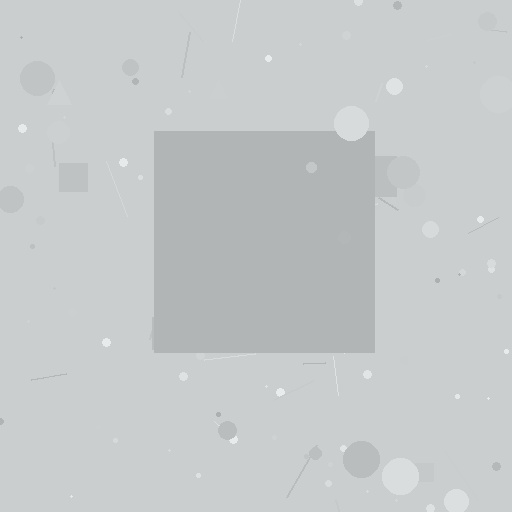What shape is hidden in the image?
A square is hidden in the image.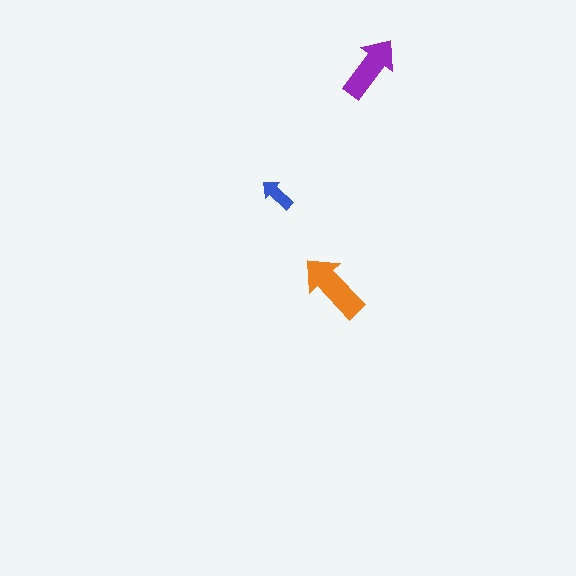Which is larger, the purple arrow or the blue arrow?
The purple one.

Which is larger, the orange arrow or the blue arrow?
The orange one.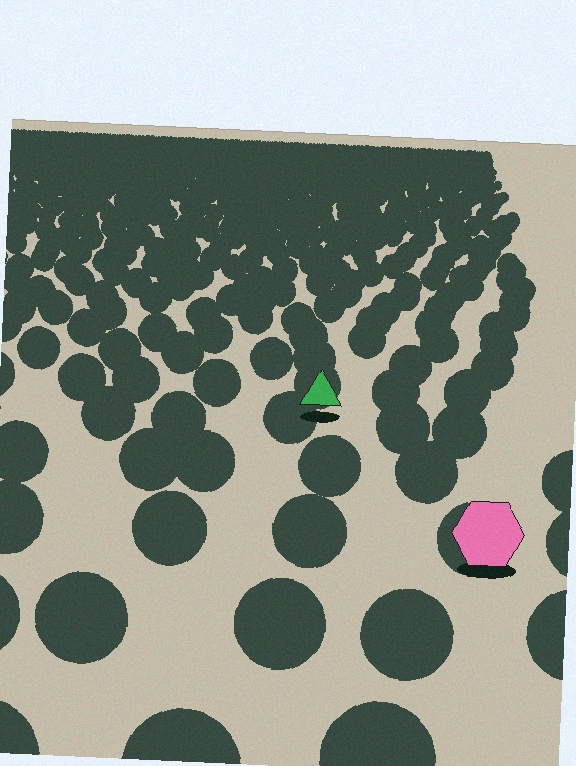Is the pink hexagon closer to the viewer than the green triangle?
Yes. The pink hexagon is closer — you can tell from the texture gradient: the ground texture is coarser near it.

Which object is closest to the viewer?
The pink hexagon is closest. The texture marks near it are larger and more spread out.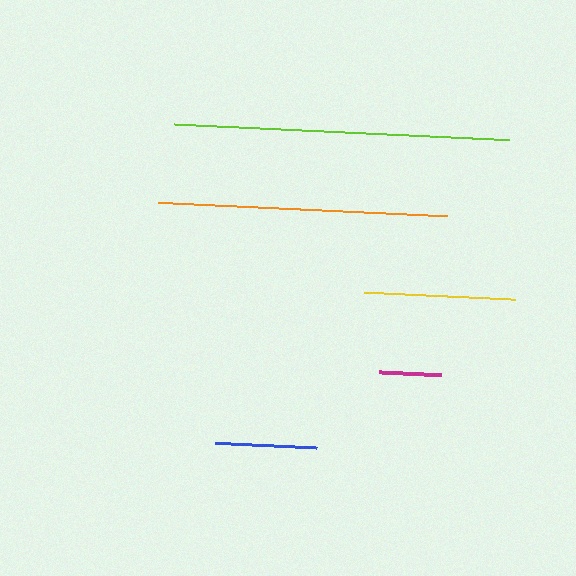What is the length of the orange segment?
The orange segment is approximately 289 pixels long.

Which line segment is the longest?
The lime line is the longest at approximately 336 pixels.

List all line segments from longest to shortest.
From longest to shortest: lime, orange, yellow, blue, magenta.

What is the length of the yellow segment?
The yellow segment is approximately 151 pixels long.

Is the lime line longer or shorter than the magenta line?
The lime line is longer than the magenta line.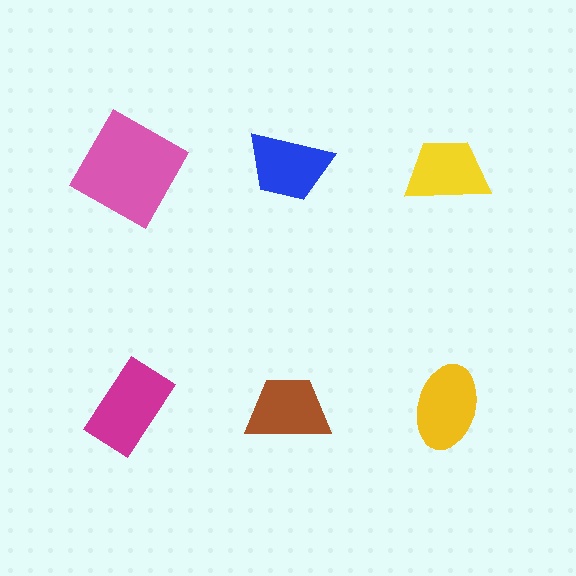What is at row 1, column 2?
A blue trapezoid.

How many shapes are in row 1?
3 shapes.